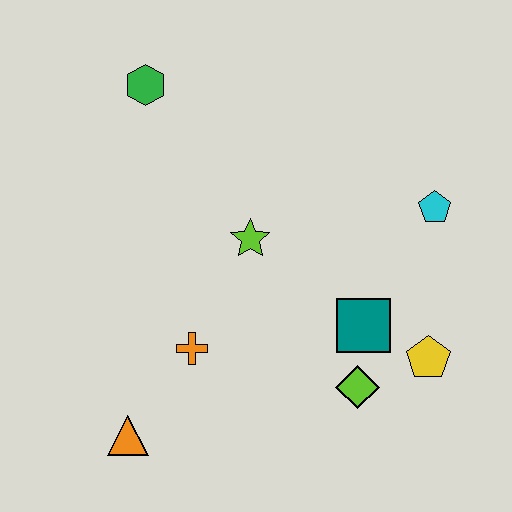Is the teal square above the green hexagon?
No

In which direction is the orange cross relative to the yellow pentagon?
The orange cross is to the left of the yellow pentagon.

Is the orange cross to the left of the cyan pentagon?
Yes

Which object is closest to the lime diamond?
The teal square is closest to the lime diamond.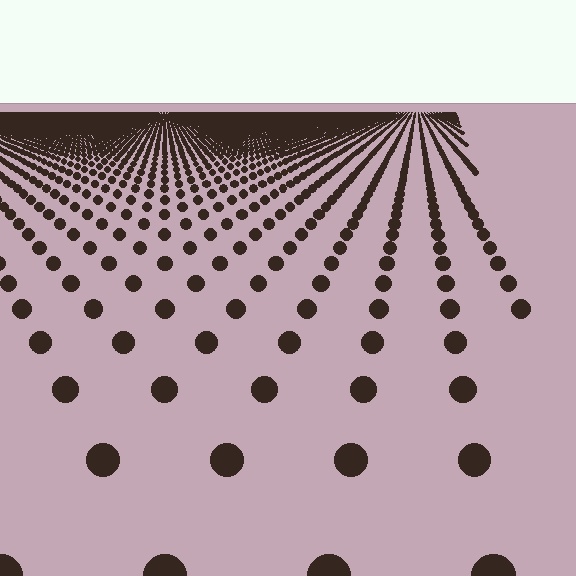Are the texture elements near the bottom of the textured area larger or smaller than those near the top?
Larger. Near the bottom, elements are closer to the viewer and appear at a bigger on-screen size.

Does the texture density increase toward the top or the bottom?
Density increases toward the top.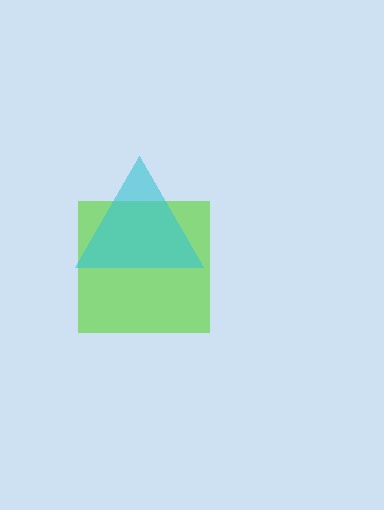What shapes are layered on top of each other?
The layered shapes are: a lime square, a cyan triangle.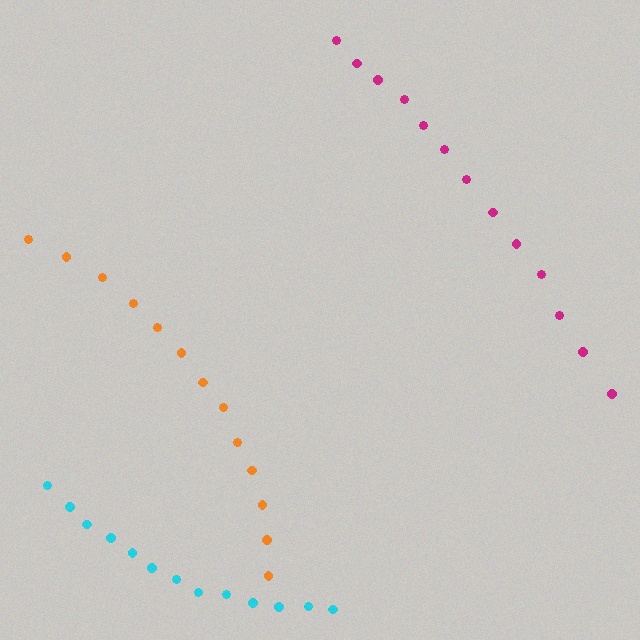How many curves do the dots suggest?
There are 3 distinct paths.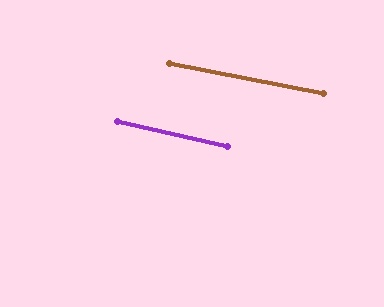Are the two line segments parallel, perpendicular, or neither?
Parallel — their directions differ by only 1.9°.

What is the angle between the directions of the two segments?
Approximately 2 degrees.